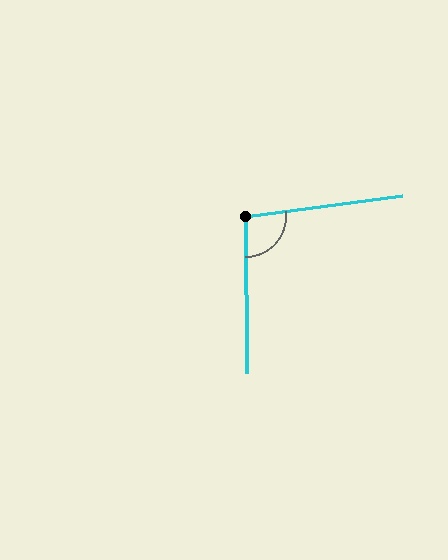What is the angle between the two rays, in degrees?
Approximately 98 degrees.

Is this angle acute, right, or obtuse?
It is obtuse.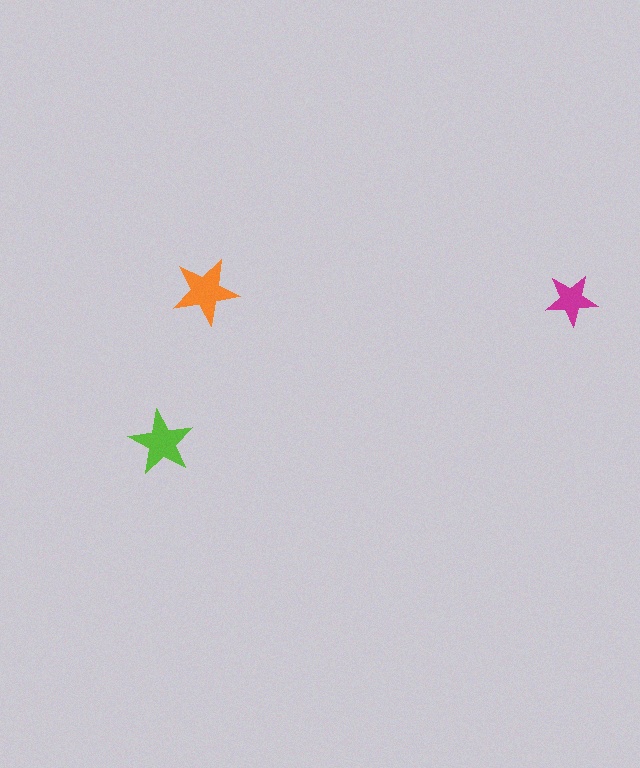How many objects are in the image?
There are 3 objects in the image.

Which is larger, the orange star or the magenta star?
The orange one.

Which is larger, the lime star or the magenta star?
The lime one.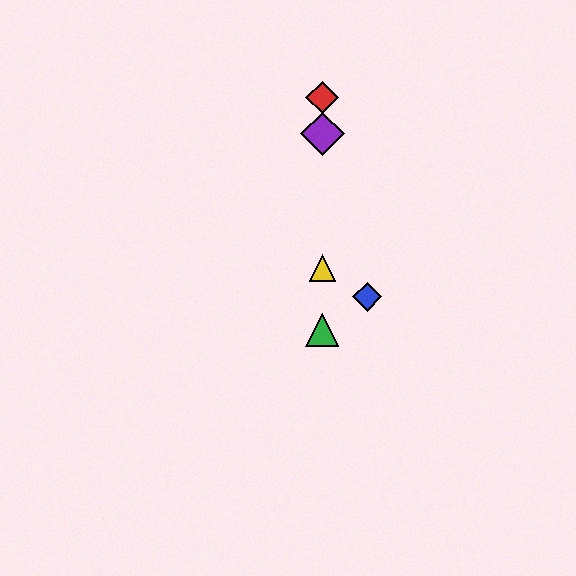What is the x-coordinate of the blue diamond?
The blue diamond is at x≈367.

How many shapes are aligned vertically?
4 shapes (the red diamond, the green triangle, the yellow triangle, the purple diamond) are aligned vertically.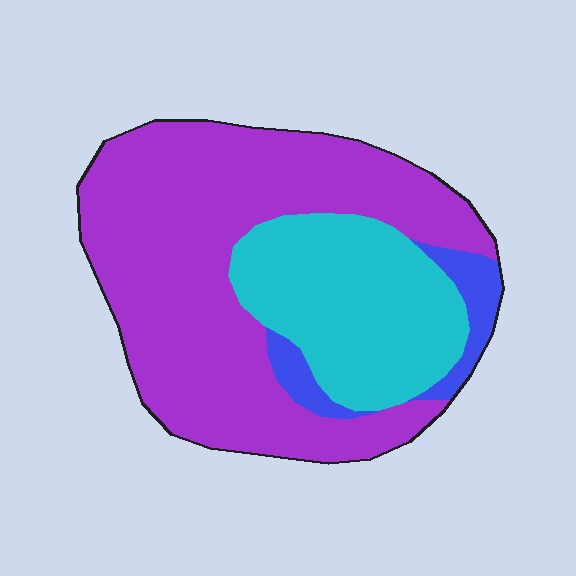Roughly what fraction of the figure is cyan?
Cyan covers 29% of the figure.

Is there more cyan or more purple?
Purple.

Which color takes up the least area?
Blue, at roughly 10%.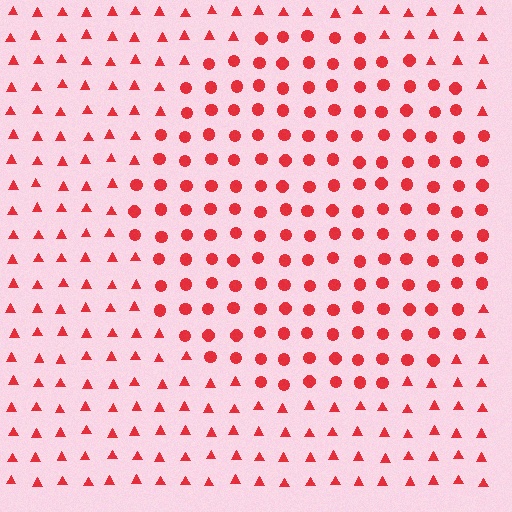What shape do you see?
I see a circle.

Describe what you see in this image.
The image is filled with small red elements arranged in a uniform grid. A circle-shaped region contains circles, while the surrounding area contains triangles. The boundary is defined purely by the change in element shape.